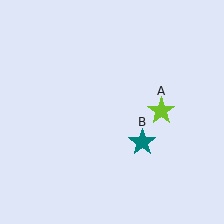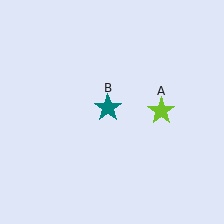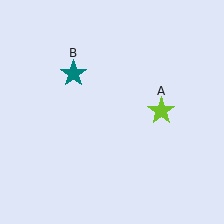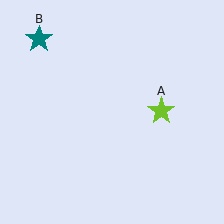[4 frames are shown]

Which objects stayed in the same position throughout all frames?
Lime star (object A) remained stationary.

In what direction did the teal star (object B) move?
The teal star (object B) moved up and to the left.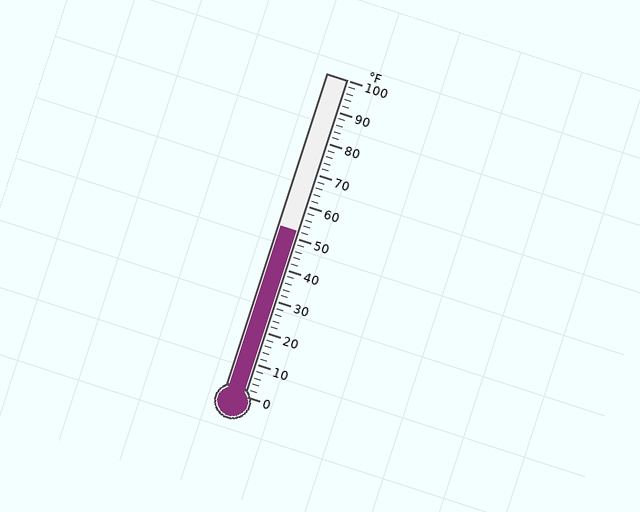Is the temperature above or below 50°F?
The temperature is above 50°F.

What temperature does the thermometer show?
The thermometer shows approximately 52°F.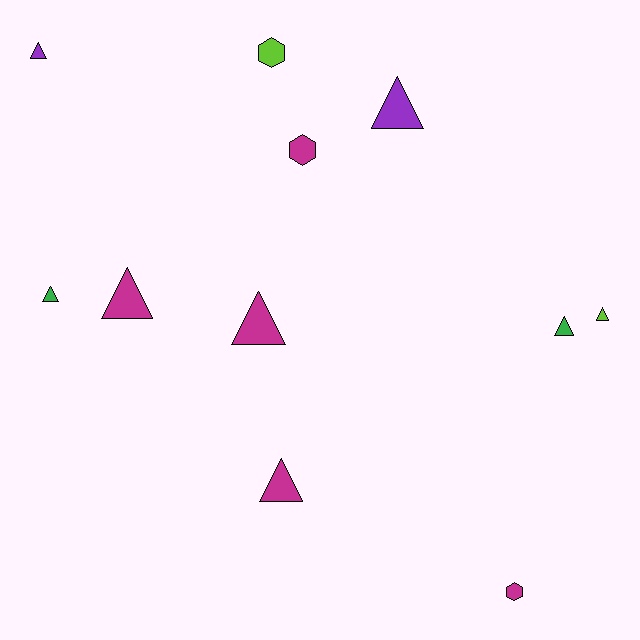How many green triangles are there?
There are 2 green triangles.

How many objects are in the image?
There are 11 objects.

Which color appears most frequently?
Magenta, with 5 objects.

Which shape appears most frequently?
Triangle, with 8 objects.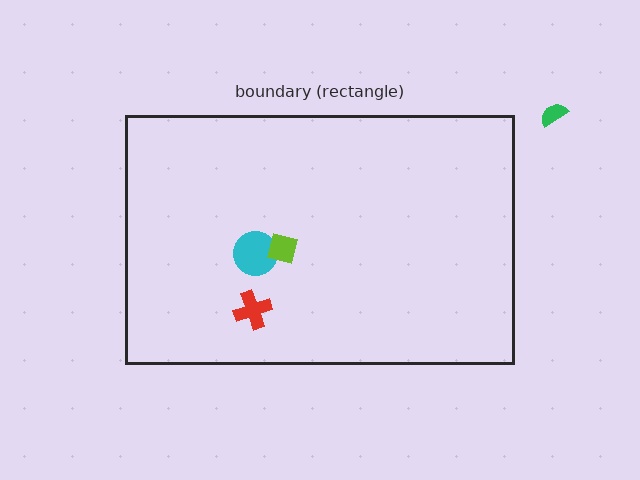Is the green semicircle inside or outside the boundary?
Outside.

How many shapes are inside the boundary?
3 inside, 1 outside.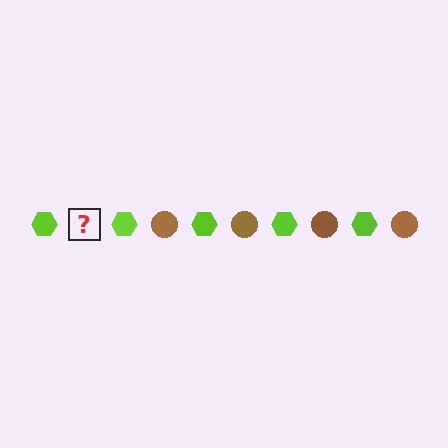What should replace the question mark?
The question mark should be replaced with a brown circle.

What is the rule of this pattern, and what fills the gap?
The rule is that the pattern alternates between lime hexagon and brown circle. The gap should be filled with a brown circle.